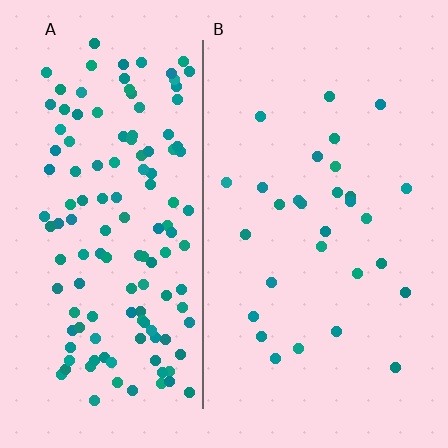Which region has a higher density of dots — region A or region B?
A (the left).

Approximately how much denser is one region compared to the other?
Approximately 4.5× — region A over region B.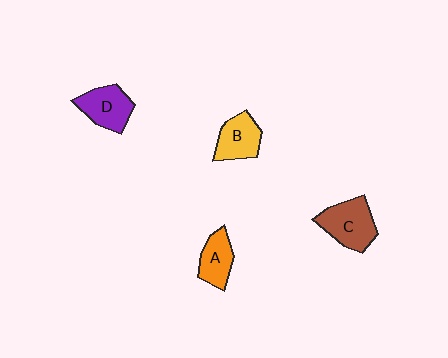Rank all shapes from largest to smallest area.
From largest to smallest: C (brown), D (purple), B (yellow), A (orange).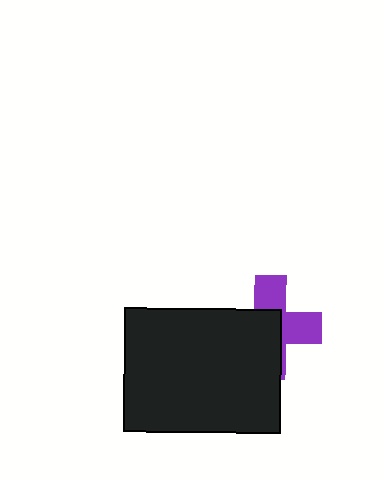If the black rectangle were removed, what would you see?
You would see the complete purple cross.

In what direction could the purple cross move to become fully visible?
The purple cross could move toward the upper-right. That would shift it out from behind the black rectangle entirely.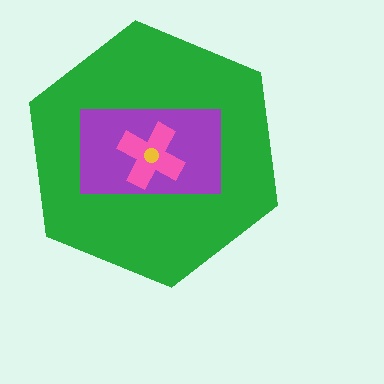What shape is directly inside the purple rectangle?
The pink cross.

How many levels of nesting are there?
4.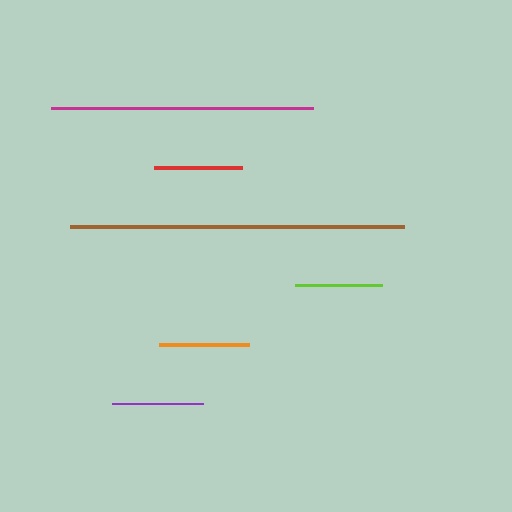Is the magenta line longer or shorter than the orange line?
The magenta line is longer than the orange line.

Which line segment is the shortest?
The lime line is the shortest at approximately 87 pixels.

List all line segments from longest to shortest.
From longest to shortest: brown, magenta, purple, orange, red, lime.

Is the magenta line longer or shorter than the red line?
The magenta line is longer than the red line.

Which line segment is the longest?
The brown line is the longest at approximately 335 pixels.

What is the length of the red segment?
The red segment is approximately 88 pixels long.